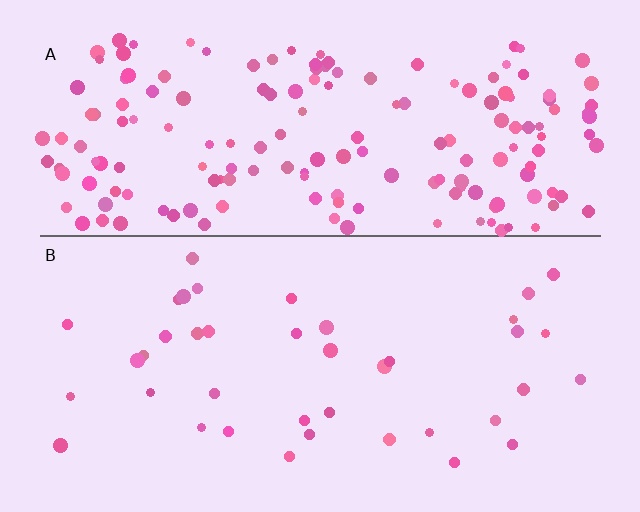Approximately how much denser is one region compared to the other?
Approximately 4.3× — region A over region B.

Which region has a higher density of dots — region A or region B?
A (the top).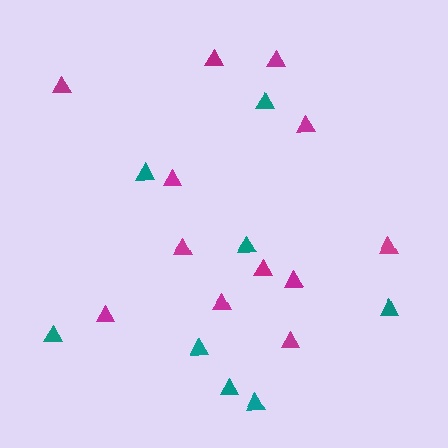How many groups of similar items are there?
There are 2 groups: one group of magenta triangles (12) and one group of teal triangles (8).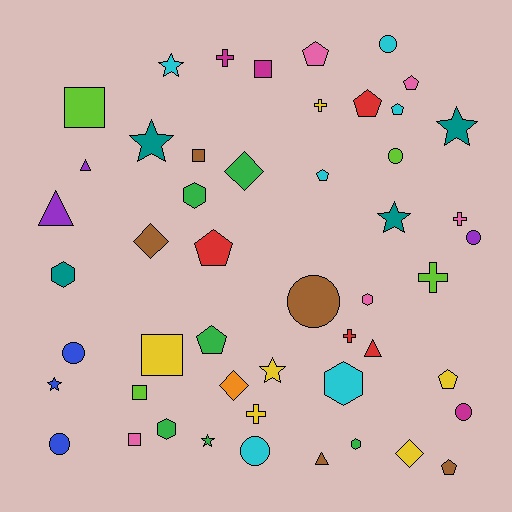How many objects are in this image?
There are 50 objects.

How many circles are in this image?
There are 8 circles.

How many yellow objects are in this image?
There are 6 yellow objects.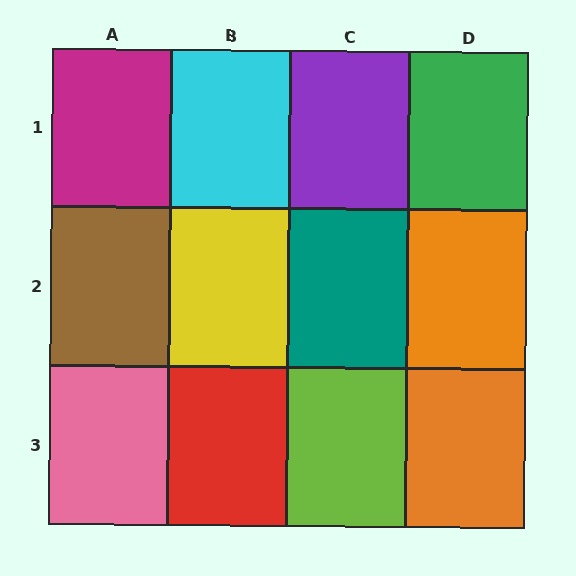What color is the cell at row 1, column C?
Purple.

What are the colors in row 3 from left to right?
Pink, red, lime, orange.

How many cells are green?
1 cell is green.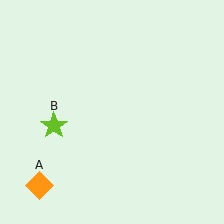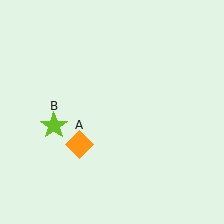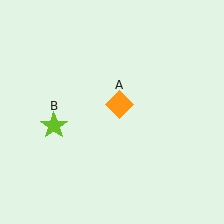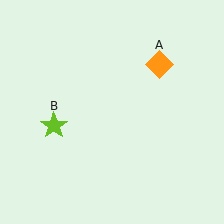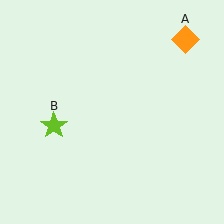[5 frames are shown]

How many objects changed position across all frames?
1 object changed position: orange diamond (object A).